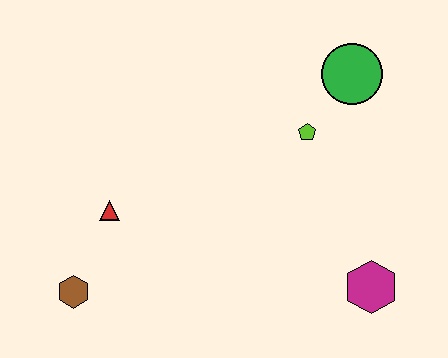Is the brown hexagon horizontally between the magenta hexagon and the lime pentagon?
No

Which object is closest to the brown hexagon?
The red triangle is closest to the brown hexagon.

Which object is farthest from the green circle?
The brown hexagon is farthest from the green circle.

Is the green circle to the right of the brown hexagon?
Yes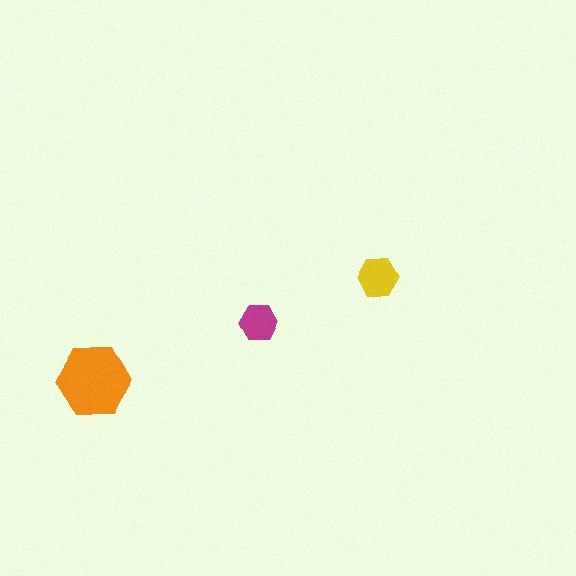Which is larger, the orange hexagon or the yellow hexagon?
The orange one.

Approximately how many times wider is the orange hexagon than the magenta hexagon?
About 2 times wider.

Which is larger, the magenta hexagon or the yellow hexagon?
The yellow one.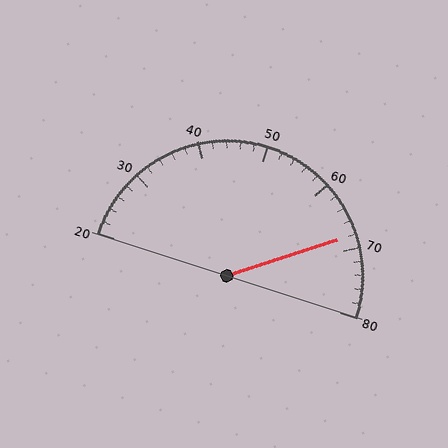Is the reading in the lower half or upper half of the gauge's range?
The reading is in the upper half of the range (20 to 80).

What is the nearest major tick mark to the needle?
The nearest major tick mark is 70.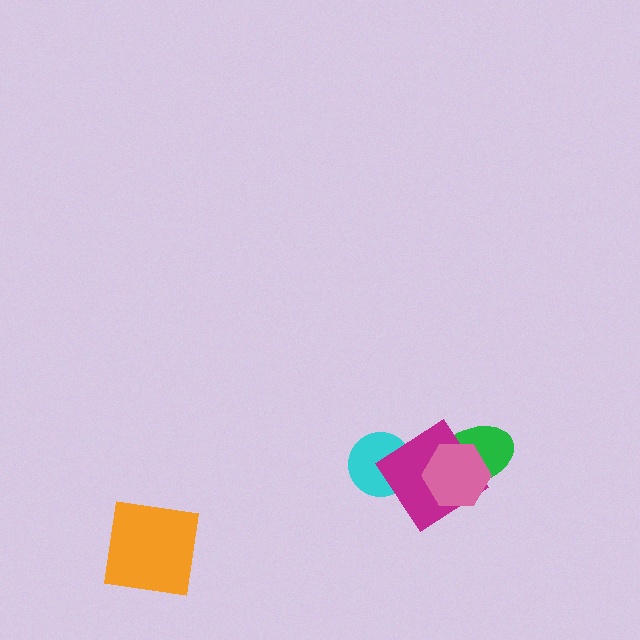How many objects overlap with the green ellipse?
2 objects overlap with the green ellipse.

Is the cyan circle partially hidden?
Yes, it is partially covered by another shape.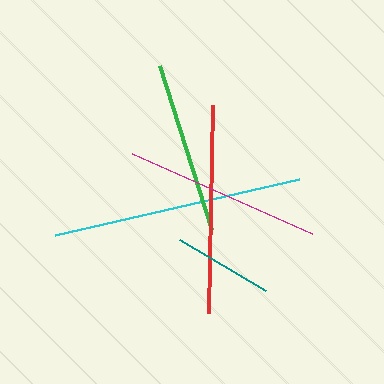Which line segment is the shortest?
The teal line is the shortest at approximately 100 pixels.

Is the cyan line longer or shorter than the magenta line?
The cyan line is longer than the magenta line.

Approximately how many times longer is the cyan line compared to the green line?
The cyan line is approximately 1.5 times the length of the green line.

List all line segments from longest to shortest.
From longest to shortest: cyan, red, magenta, green, teal.